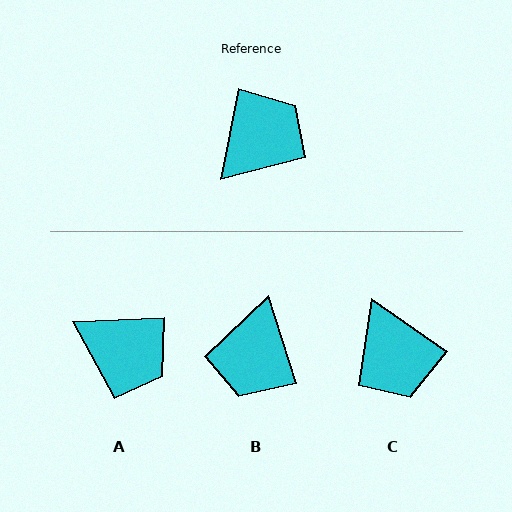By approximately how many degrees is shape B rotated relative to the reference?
Approximately 151 degrees clockwise.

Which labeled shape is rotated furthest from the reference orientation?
B, about 151 degrees away.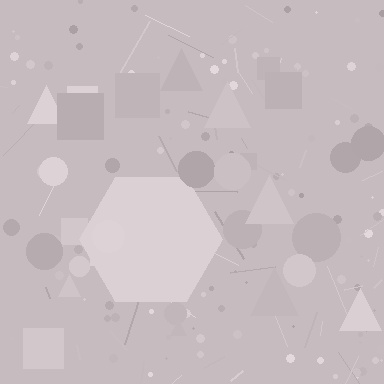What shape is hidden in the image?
A hexagon is hidden in the image.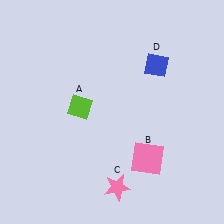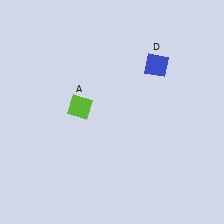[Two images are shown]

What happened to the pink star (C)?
The pink star (C) was removed in Image 2. It was in the bottom-right area of Image 1.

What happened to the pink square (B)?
The pink square (B) was removed in Image 2. It was in the bottom-right area of Image 1.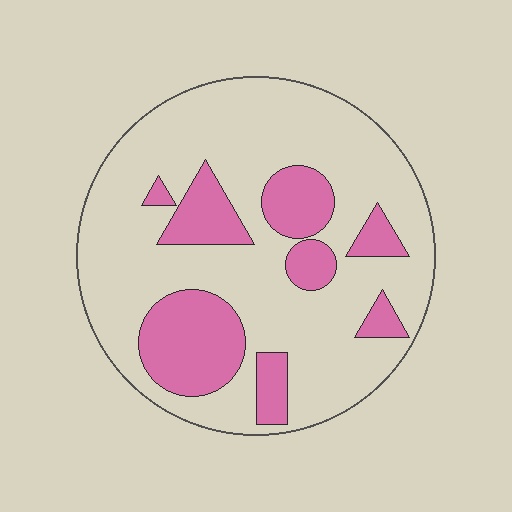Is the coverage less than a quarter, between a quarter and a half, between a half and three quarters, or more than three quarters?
Between a quarter and a half.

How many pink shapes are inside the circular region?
8.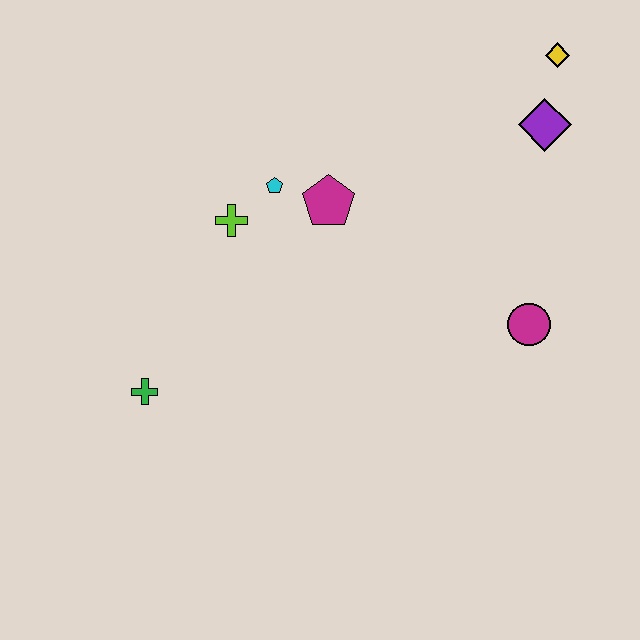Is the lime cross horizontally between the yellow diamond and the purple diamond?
No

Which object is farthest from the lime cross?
The yellow diamond is farthest from the lime cross.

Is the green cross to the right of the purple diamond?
No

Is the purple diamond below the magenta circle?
No